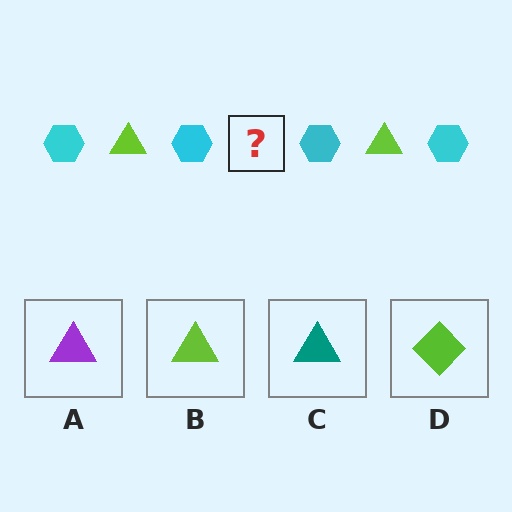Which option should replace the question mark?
Option B.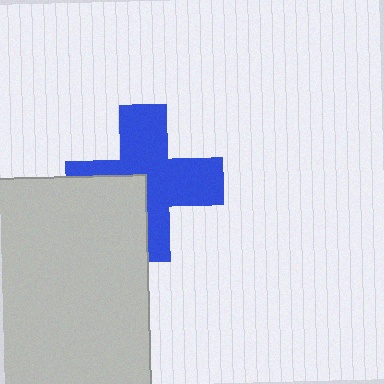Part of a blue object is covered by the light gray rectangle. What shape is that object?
It is a cross.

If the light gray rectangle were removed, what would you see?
You would see the complete blue cross.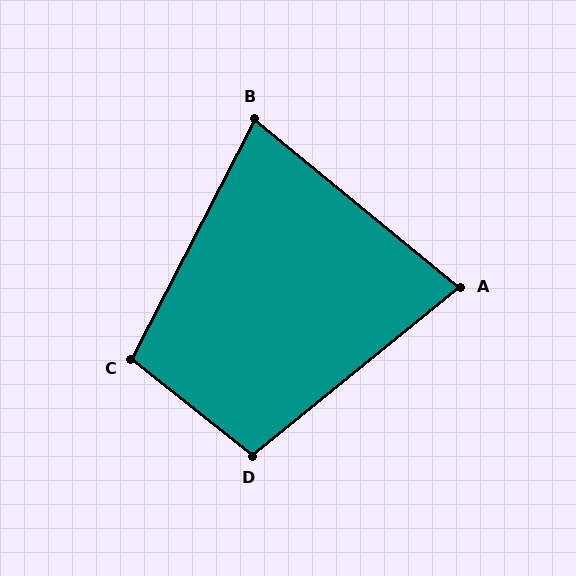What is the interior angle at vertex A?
Approximately 78 degrees (acute).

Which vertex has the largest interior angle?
D, at approximately 102 degrees.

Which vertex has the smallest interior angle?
B, at approximately 78 degrees.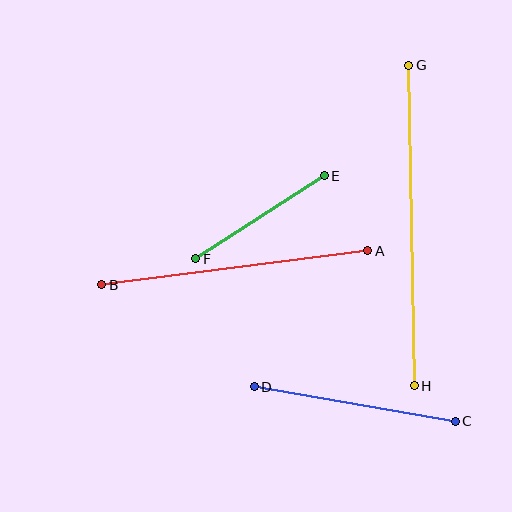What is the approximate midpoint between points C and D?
The midpoint is at approximately (355, 404) pixels.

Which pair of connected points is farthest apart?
Points G and H are farthest apart.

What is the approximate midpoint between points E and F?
The midpoint is at approximately (260, 217) pixels.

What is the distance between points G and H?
The distance is approximately 320 pixels.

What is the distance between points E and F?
The distance is approximately 153 pixels.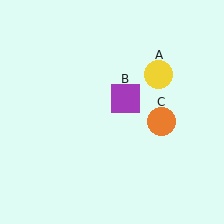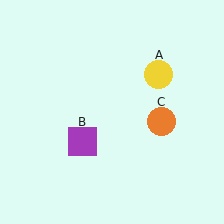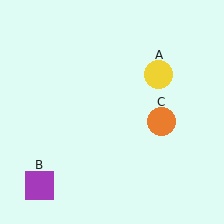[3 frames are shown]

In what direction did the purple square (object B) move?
The purple square (object B) moved down and to the left.